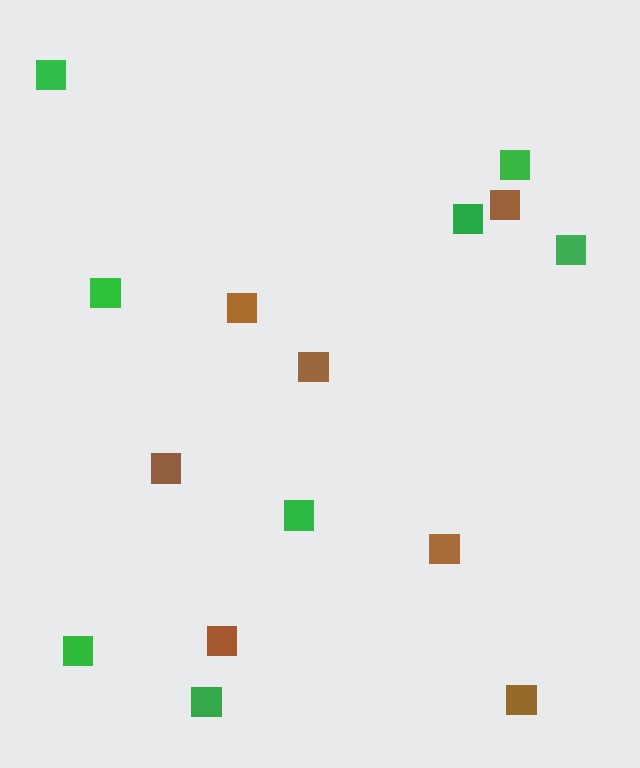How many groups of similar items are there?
There are 2 groups: one group of brown squares (7) and one group of green squares (8).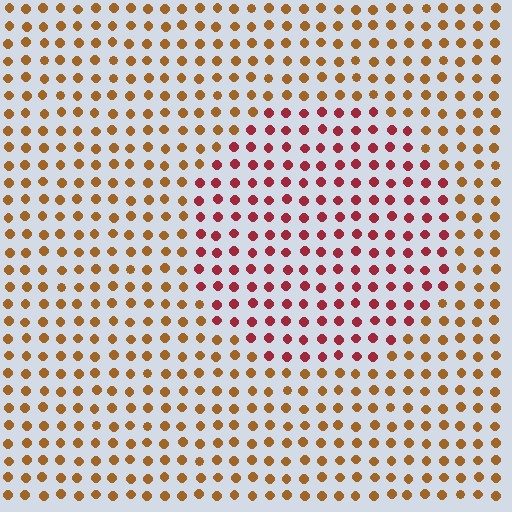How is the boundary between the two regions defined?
The boundary is defined purely by a slight shift in hue (about 42 degrees). Spacing, size, and orientation are identical on both sides.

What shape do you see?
I see a circle.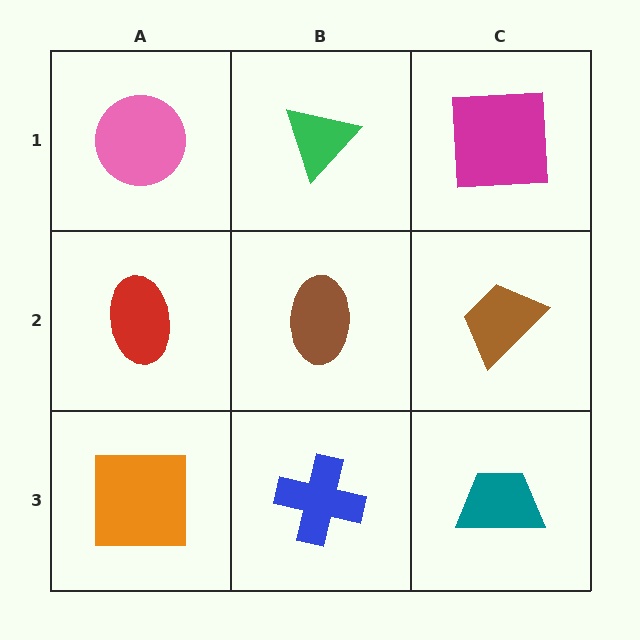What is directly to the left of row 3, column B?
An orange square.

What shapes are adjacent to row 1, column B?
A brown ellipse (row 2, column B), a pink circle (row 1, column A), a magenta square (row 1, column C).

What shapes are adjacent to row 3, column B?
A brown ellipse (row 2, column B), an orange square (row 3, column A), a teal trapezoid (row 3, column C).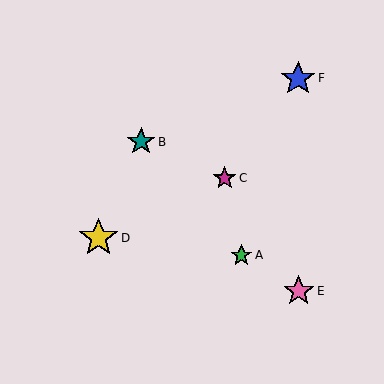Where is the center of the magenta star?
The center of the magenta star is at (225, 178).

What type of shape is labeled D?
Shape D is a yellow star.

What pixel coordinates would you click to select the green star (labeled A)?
Click at (241, 255) to select the green star A.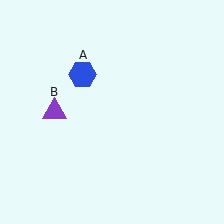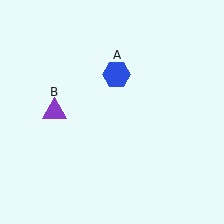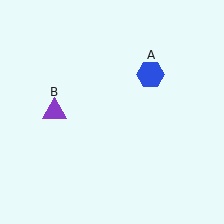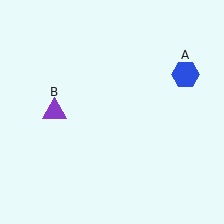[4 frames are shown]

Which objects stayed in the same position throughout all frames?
Purple triangle (object B) remained stationary.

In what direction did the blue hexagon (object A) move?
The blue hexagon (object A) moved right.